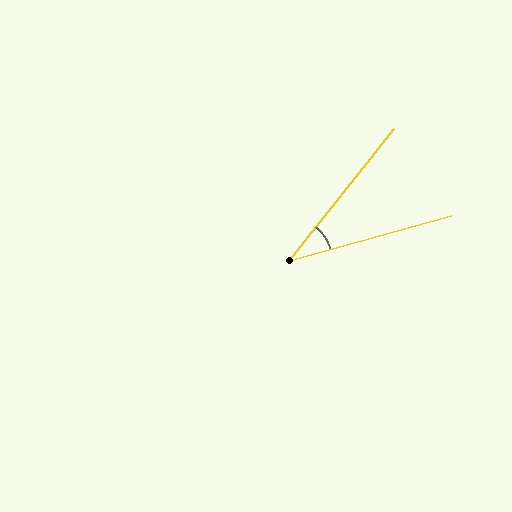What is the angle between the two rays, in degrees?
Approximately 36 degrees.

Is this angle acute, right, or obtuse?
It is acute.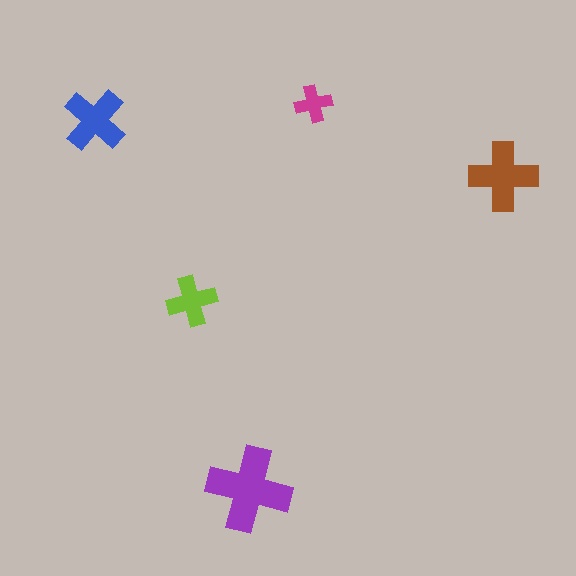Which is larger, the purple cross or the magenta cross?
The purple one.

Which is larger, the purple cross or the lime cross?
The purple one.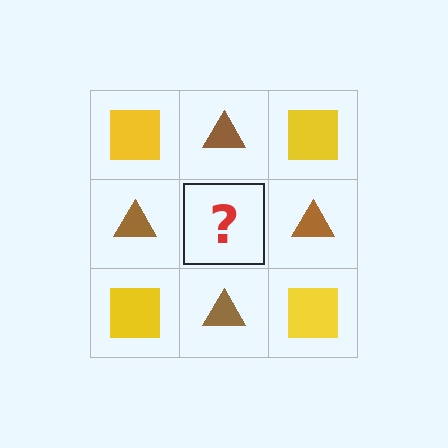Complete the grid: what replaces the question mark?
The question mark should be replaced with a yellow square.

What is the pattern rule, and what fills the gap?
The rule is that it alternates yellow square and brown triangle in a checkerboard pattern. The gap should be filled with a yellow square.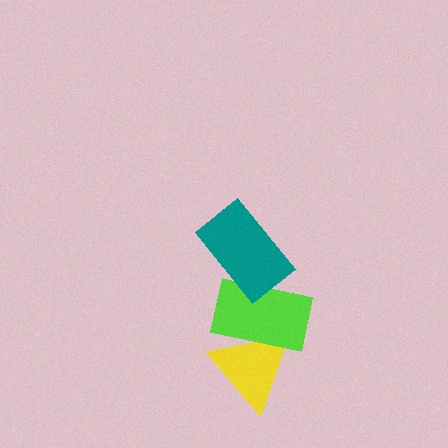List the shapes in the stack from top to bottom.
From top to bottom: the teal rectangle, the lime rectangle, the yellow triangle.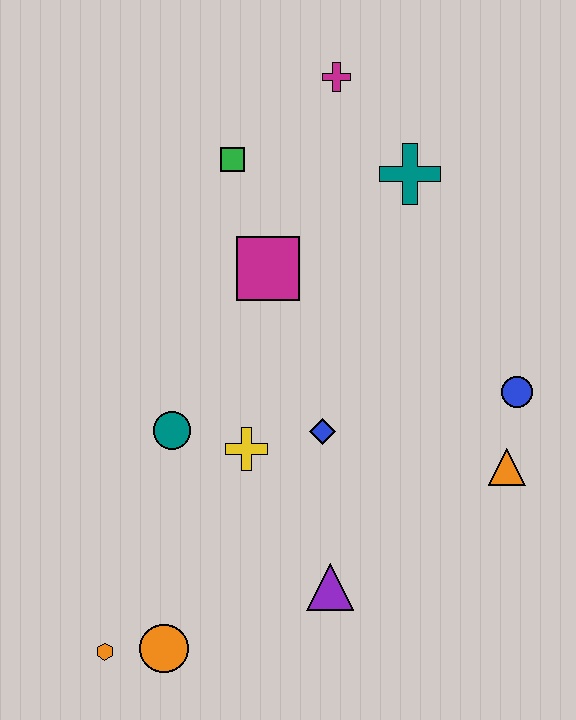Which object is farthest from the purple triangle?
The magenta cross is farthest from the purple triangle.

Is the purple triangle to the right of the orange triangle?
No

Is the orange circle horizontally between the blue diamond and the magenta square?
No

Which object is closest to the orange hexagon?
The orange circle is closest to the orange hexagon.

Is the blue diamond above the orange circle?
Yes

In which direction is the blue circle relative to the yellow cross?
The blue circle is to the right of the yellow cross.